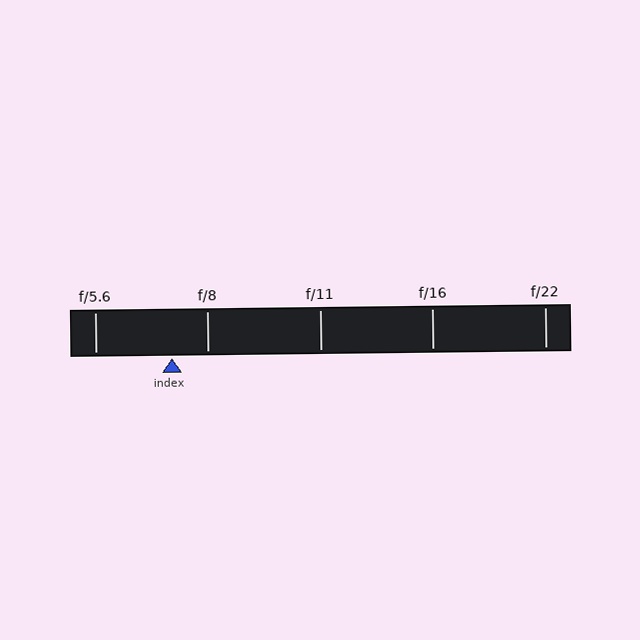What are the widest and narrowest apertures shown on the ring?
The widest aperture shown is f/5.6 and the narrowest is f/22.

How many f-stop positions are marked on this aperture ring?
There are 5 f-stop positions marked.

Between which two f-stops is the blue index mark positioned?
The index mark is between f/5.6 and f/8.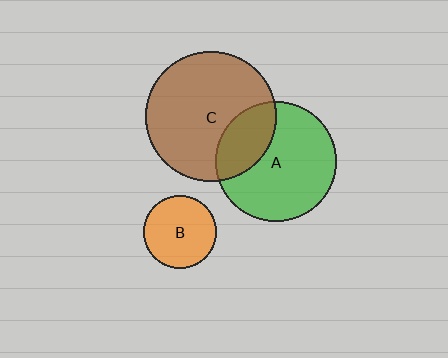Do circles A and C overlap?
Yes.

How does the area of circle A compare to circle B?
Approximately 2.7 times.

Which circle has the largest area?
Circle C (brown).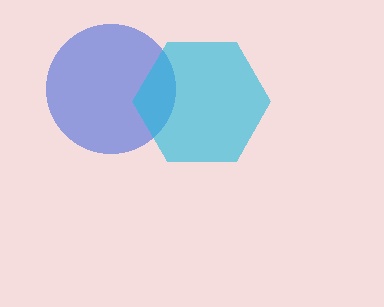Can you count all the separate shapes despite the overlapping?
Yes, there are 2 separate shapes.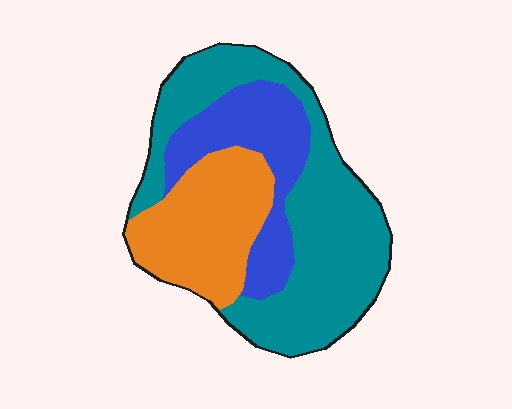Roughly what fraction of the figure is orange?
Orange covers 27% of the figure.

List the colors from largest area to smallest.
From largest to smallest: teal, orange, blue.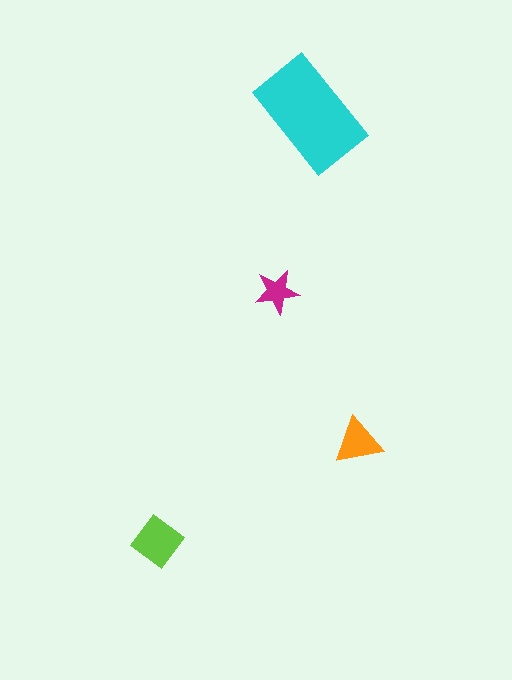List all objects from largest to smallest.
The cyan rectangle, the lime diamond, the orange triangle, the magenta star.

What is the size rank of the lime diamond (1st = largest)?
2nd.